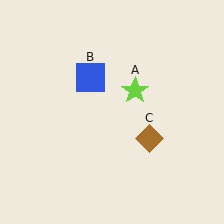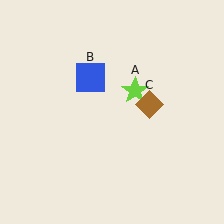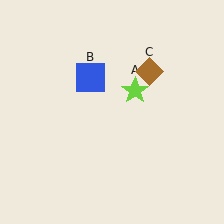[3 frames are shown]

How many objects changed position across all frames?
1 object changed position: brown diamond (object C).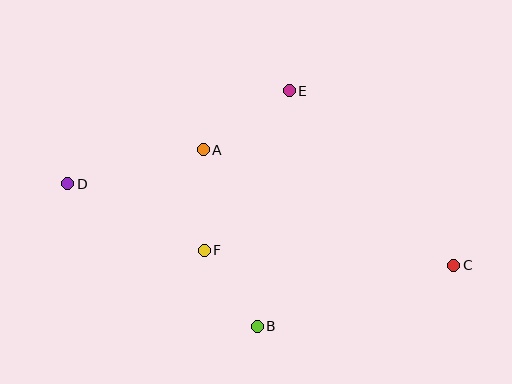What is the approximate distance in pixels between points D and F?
The distance between D and F is approximately 152 pixels.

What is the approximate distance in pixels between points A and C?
The distance between A and C is approximately 276 pixels.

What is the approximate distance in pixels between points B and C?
The distance between B and C is approximately 206 pixels.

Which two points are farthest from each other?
Points C and D are farthest from each other.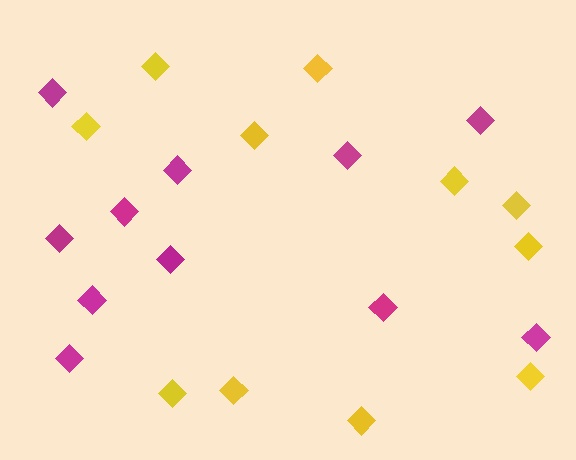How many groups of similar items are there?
There are 2 groups: one group of yellow diamonds (11) and one group of magenta diamonds (11).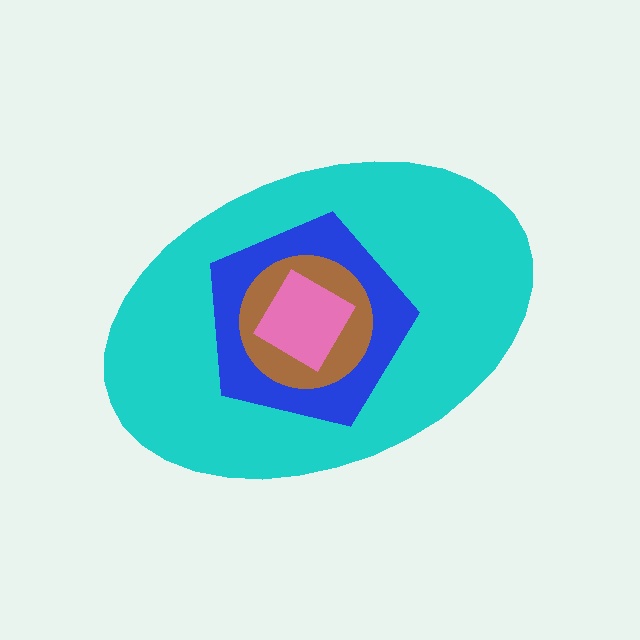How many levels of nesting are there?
4.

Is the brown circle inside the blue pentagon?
Yes.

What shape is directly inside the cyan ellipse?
The blue pentagon.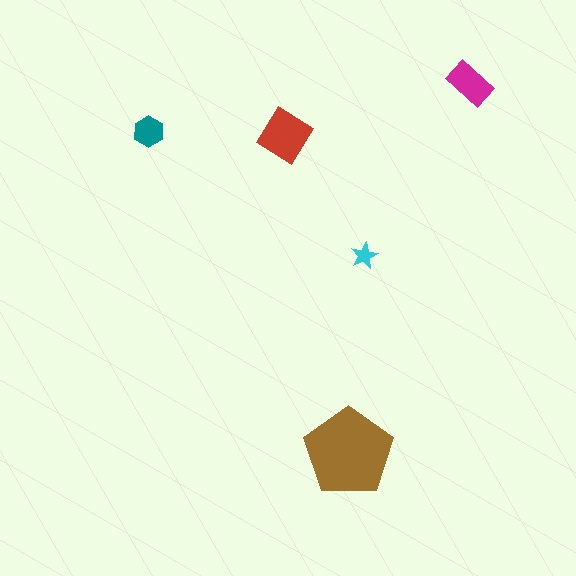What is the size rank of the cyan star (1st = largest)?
5th.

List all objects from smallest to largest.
The cyan star, the teal hexagon, the magenta rectangle, the red diamond, the brown pentagon.